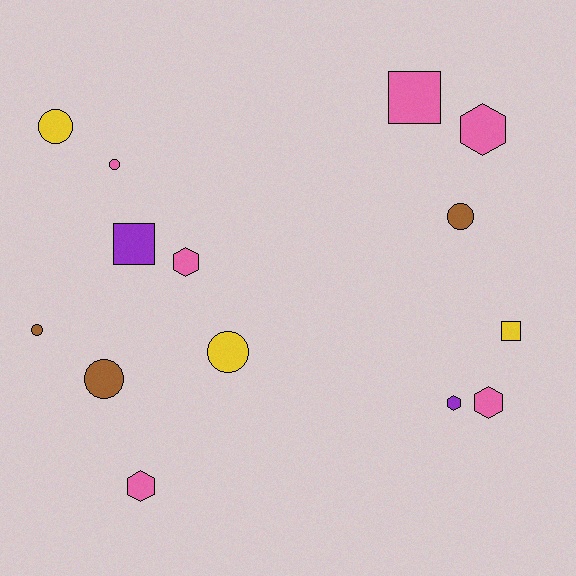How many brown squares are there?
There are no brown squares.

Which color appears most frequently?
Pink, with 6 objects.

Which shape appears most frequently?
Circle, with 6 objects.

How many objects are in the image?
There are 14 objects.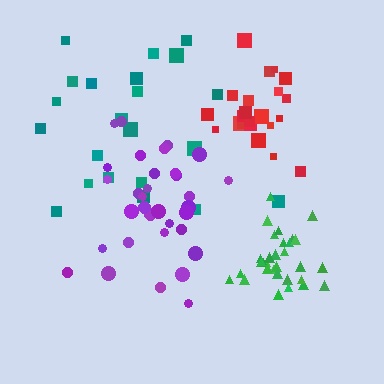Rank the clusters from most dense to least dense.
green, red, purple, teal.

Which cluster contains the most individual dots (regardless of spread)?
Purple (33).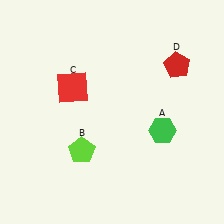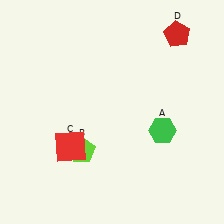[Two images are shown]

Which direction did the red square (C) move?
The red square (C) moved down.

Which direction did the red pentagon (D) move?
The red pentagon (D) moved up.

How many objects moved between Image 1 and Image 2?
2 objects moved between the two images.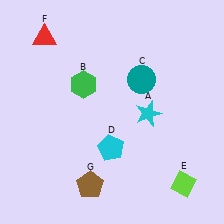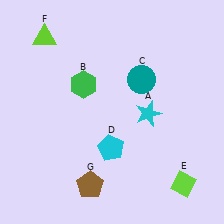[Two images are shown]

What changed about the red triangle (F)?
In Image 1, F is red. In Image 2, it changed to lime.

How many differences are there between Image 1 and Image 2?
There is 1 difference between the two images.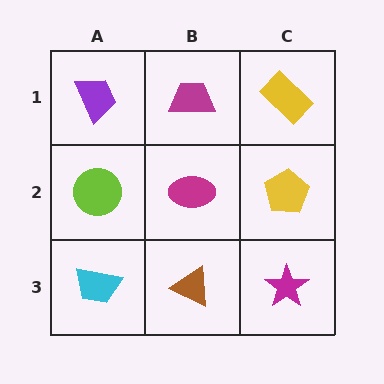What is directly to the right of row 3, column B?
A magenta star.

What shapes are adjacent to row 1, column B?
A magenta ellipse (row 2, column B), a purple trapezoid (row 1, column A), a yellow rectangle (row 1, column C).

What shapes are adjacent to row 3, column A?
A lime circle (row 2, column A), a brown triangle (row 3, column B).